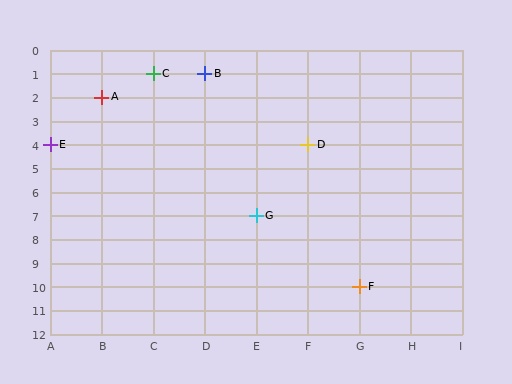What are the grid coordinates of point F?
Point F is at grid coordinates (G, 10).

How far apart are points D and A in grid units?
Points D and A are 4 columns and 2 rows apart (about 4.5 grid units diagonally).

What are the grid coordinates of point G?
Point G is at grid coordinates (E, 7).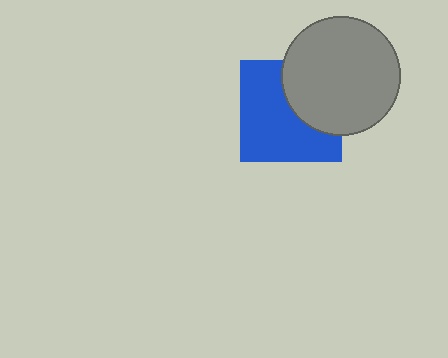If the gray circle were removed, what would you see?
You would see the complete blue square.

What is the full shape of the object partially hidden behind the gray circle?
The partially hidden object is a blue square.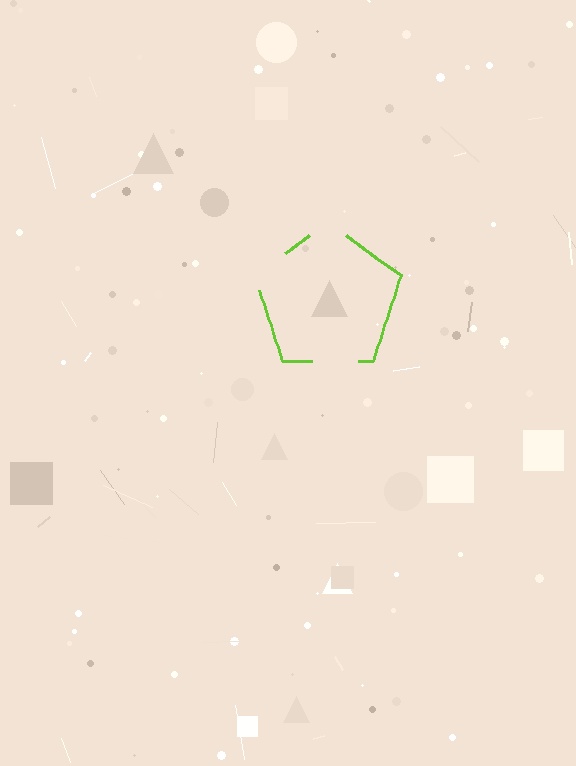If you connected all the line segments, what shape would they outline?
They would outline a pentagon.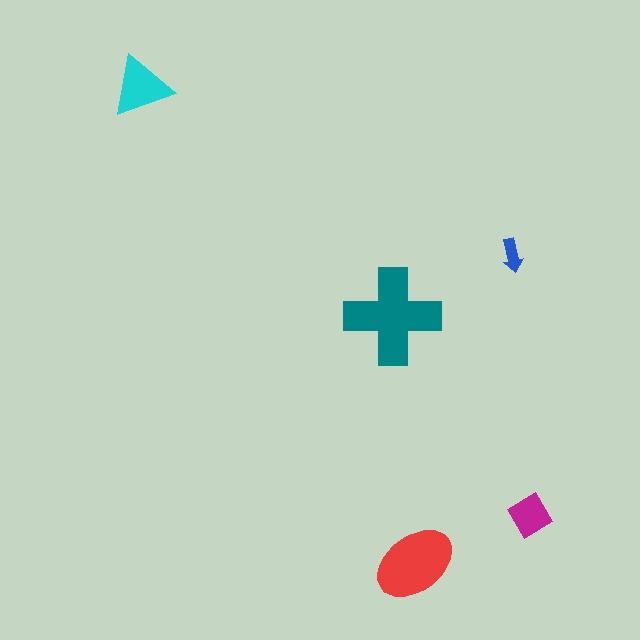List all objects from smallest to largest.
The blue arrow, the magenta diamond, the cyan triangle, the red ellipse, the teal cross.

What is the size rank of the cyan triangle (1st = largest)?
3rd.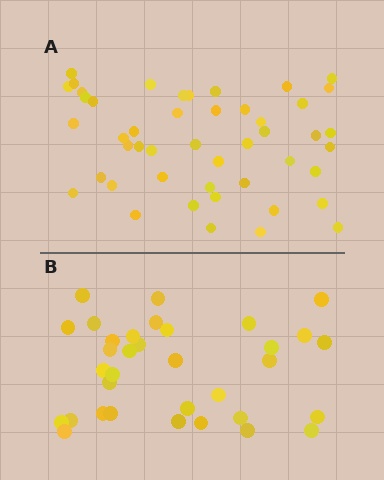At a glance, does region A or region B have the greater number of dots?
Region A (the top region) has more dots.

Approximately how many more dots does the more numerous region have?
Region A has approximately 15 more dots than region B.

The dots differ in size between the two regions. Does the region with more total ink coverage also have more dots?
No. Region B has more total ink coverage because its dots are larger, but region A actually contains more individual dots. Total area can be misleading — the number of items is what matters here.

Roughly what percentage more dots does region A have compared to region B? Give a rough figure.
About 40% more.